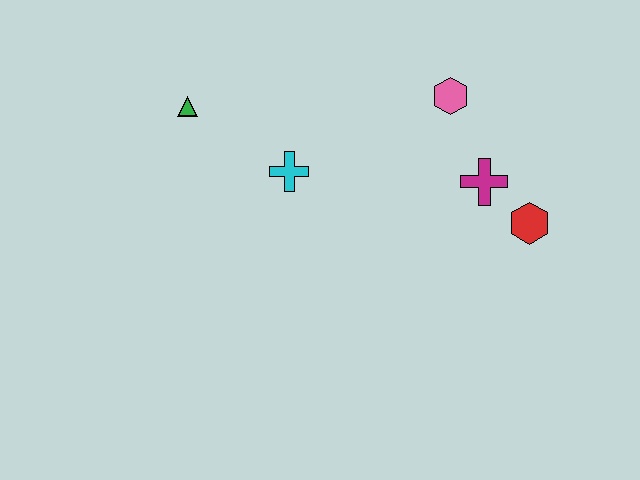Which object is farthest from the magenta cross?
The green triangle is farthest from the magenta cross.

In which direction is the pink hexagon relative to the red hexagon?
The pink hexagon is above the red hexagon.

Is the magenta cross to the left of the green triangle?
No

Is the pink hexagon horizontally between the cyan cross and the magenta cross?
Yes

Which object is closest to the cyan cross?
The green triangle is closest to the cyan cross.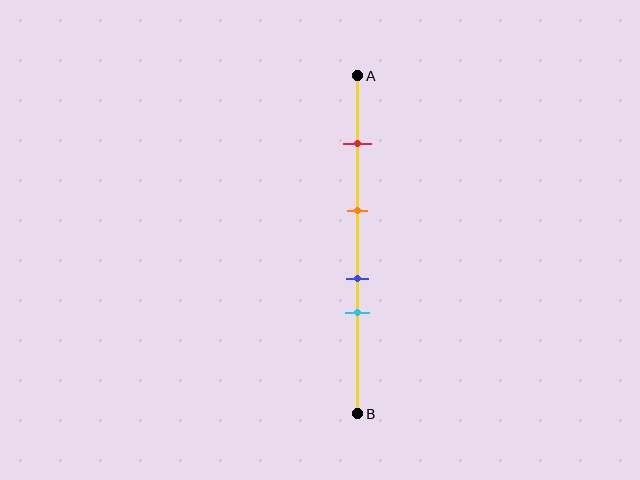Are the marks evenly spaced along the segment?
No, the marks are not evenly spaced.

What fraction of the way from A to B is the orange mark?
The orange mark is approximately 40% (0.4) of the way from A to B.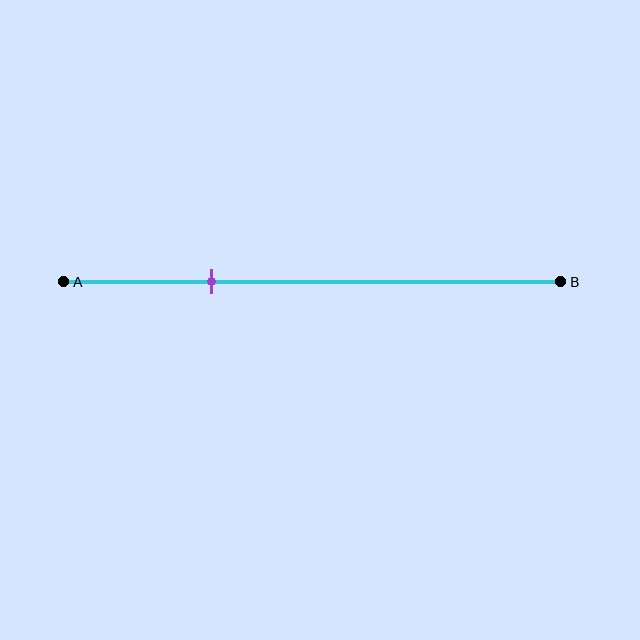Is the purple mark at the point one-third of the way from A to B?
No, the mark is at about 30% from A, not at the 33% one-third point.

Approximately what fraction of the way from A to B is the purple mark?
The purple mark is approximately 30% of the way from A to B.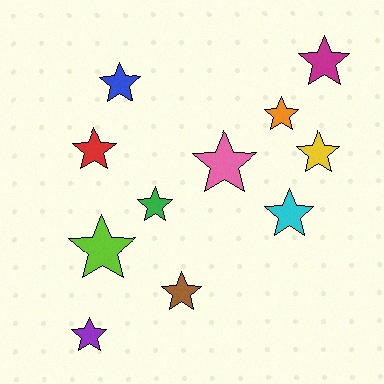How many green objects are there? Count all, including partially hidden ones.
There is 1 green object.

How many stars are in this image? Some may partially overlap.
There are 11 stars.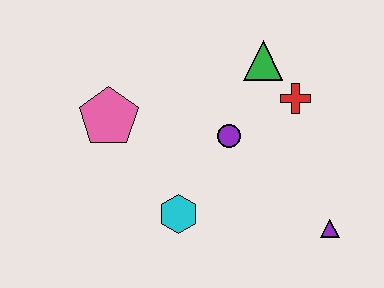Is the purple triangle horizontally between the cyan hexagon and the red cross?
No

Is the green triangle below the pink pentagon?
No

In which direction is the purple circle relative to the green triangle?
The purple circle is below the green triangle.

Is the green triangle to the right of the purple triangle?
No